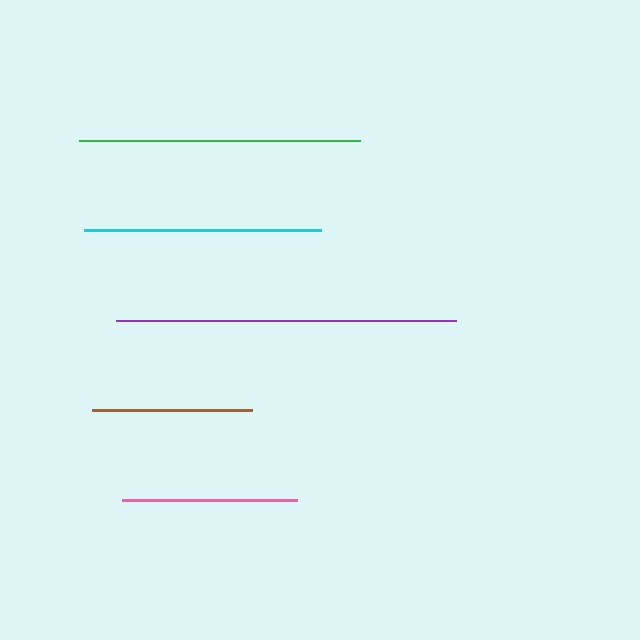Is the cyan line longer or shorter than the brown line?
The cyan line is longer than the brown line.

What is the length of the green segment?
The green segment is approximately 281 pixels long.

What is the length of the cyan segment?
The cyan segment is approximately 237 pixels long.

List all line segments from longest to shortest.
From longest to shortest: purple, green, cyan, pink, brown.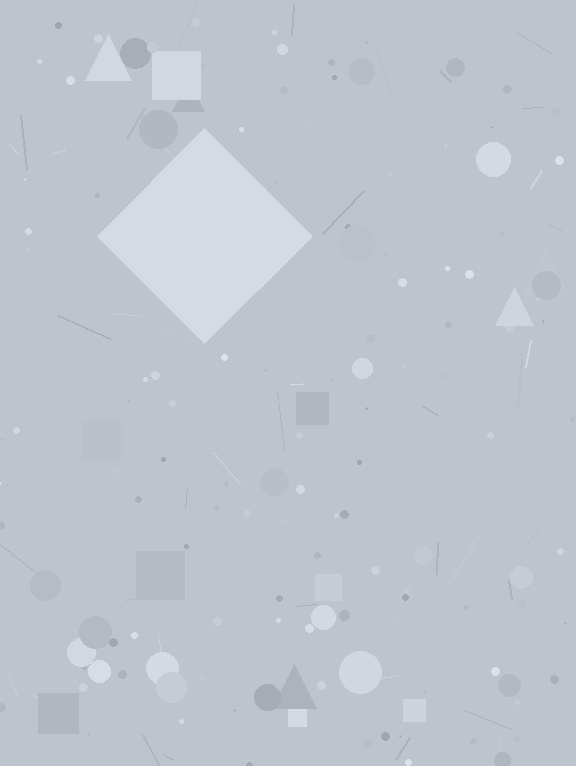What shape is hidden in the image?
A diamond is hidden in the image.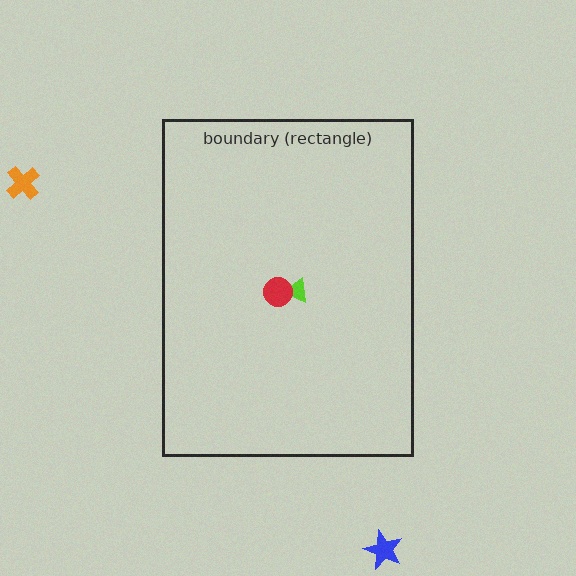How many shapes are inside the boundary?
2 inside, 2 outside.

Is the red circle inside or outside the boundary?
Inside.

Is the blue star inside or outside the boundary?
Outside.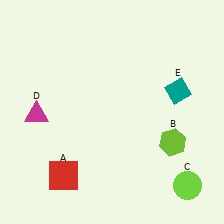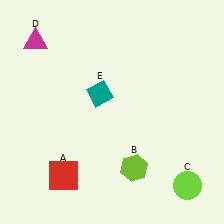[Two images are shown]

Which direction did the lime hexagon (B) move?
The lime hexagon (B) moved left.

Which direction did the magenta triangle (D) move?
The magenta triangle (D) moved up.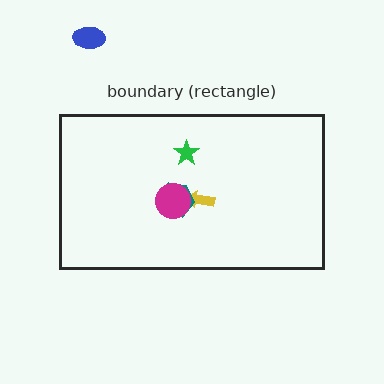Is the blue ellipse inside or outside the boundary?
Outside.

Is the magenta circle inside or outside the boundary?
Inside.